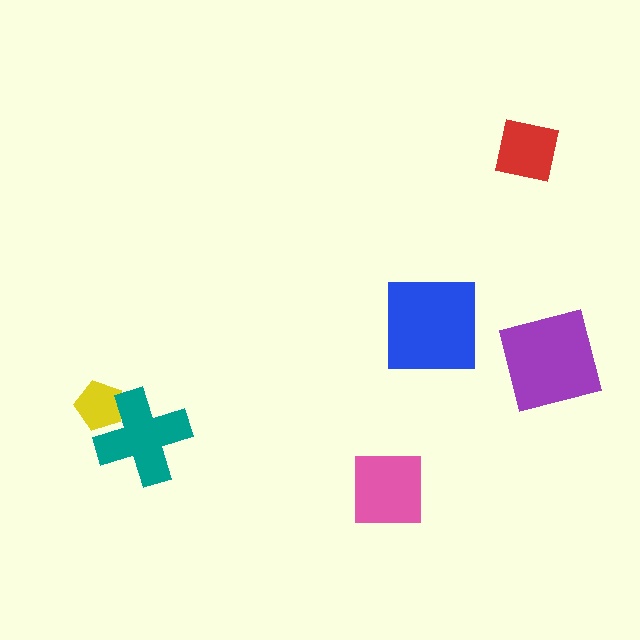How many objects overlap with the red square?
0 objects overlap with the red square.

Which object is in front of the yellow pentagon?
The teal cross is in front of the yellow pentagon.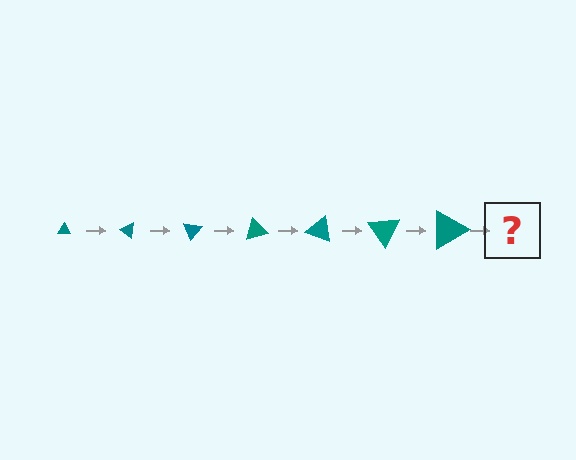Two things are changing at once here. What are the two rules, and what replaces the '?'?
The two rules are that the triangle grows larger each step and it rotates 35 degrees each step. The '?' should be a triangle, larger than the previous one and rotated 245 degrees from the start.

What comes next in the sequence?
The next element should be a triangle, larger than the previous one and rotated 245 degrees from the start.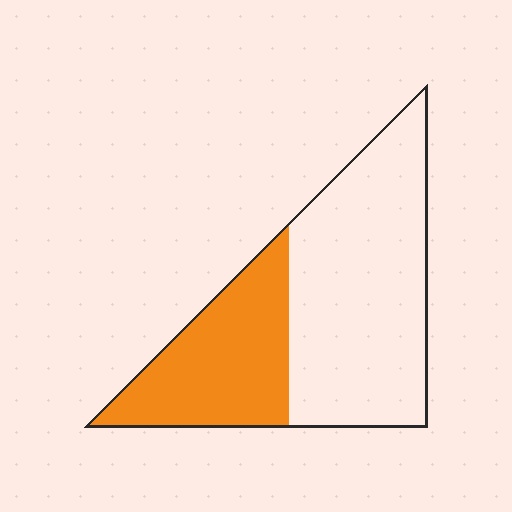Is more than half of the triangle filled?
No.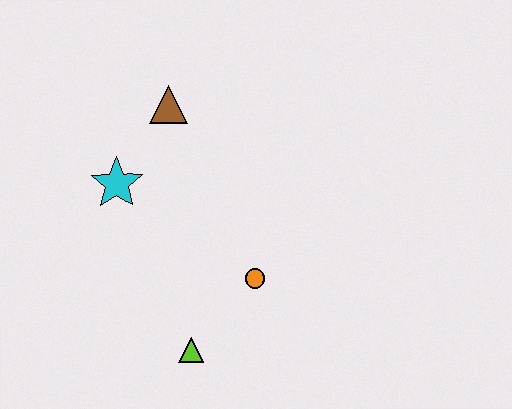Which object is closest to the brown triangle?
The cyan star is closest to the brown triangle.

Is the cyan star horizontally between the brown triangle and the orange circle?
No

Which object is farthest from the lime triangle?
The brown triangle is farthest from the lime triangle.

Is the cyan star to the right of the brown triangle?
No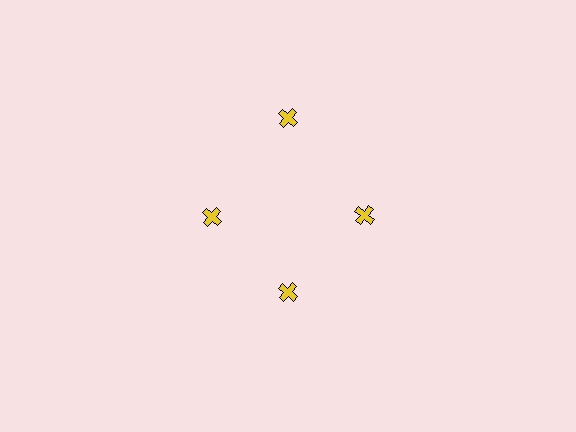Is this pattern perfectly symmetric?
No. The 4 yellow crosses are arranged in a ring, but one element near the 12 o'clock position is pushed outward from the center, breaking the 4-fold rotational symmetry.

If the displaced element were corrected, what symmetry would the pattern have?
It would have 4-fold rotational symmetry — the pattern would map onto itself every 90 degrees.